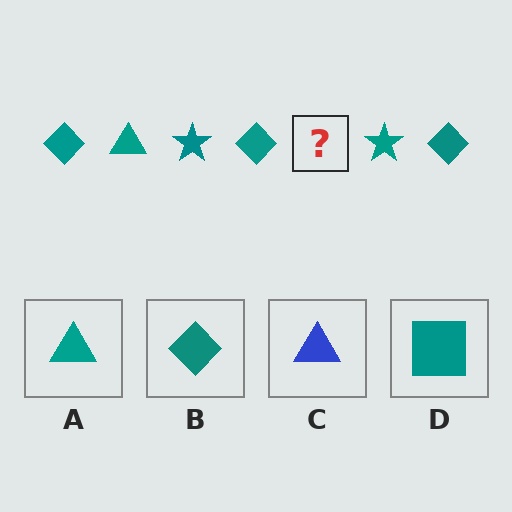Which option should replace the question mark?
Option A.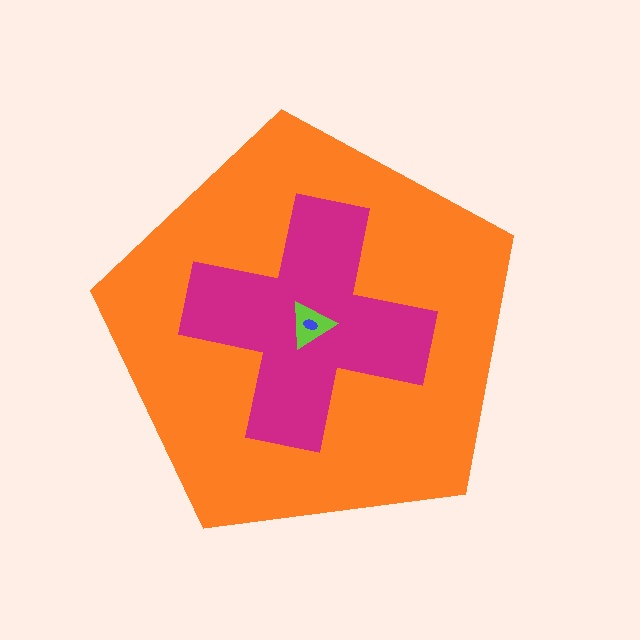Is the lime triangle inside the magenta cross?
Yes.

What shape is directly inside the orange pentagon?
The magenta cross.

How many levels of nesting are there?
4.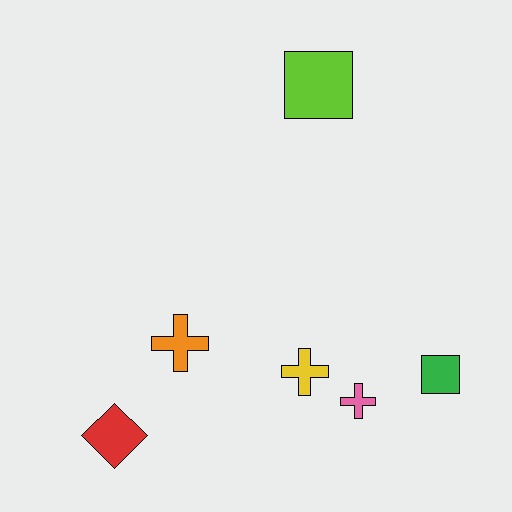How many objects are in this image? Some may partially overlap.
There are 6 objects.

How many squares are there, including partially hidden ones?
There are 2 squares.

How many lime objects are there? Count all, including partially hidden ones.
There is 1 lime object.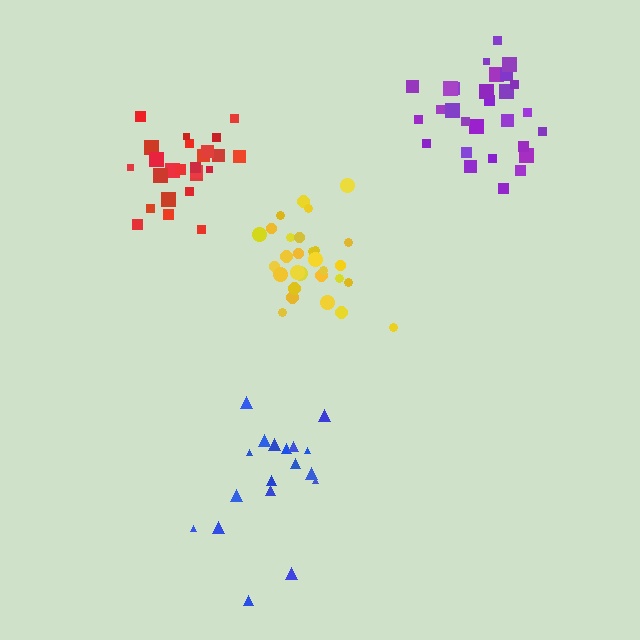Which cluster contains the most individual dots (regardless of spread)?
Yellow (29).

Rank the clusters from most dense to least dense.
yellow, red, purple, blue.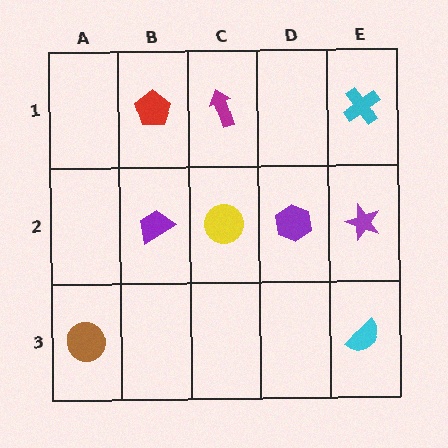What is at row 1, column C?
A magenta arrow.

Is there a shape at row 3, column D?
No, that cell is empty.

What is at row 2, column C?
A yellow circle.